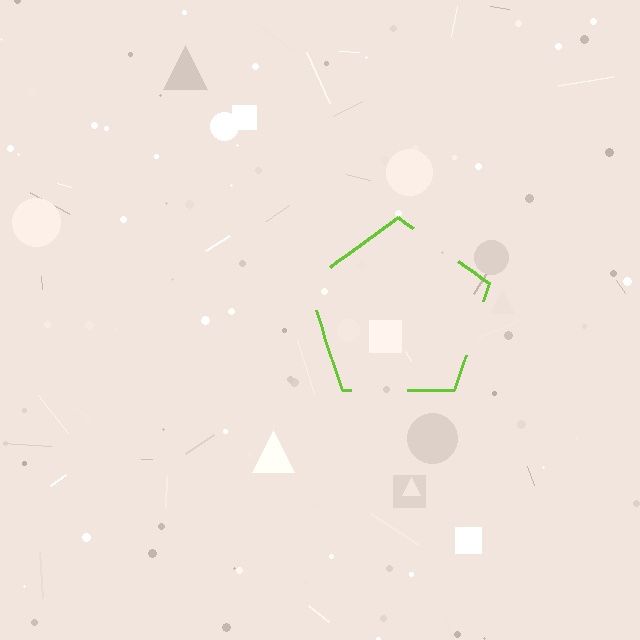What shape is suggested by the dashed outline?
The dashed outline suggests a pentagon.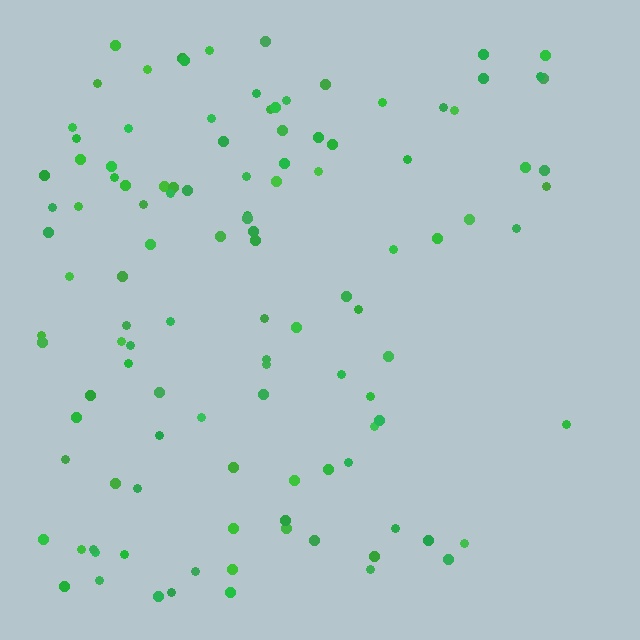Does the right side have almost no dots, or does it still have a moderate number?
Still a moderate number, just noticeably fewer than the left.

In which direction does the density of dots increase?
From right to left, with the left side densest.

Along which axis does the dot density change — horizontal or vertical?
Horizontal.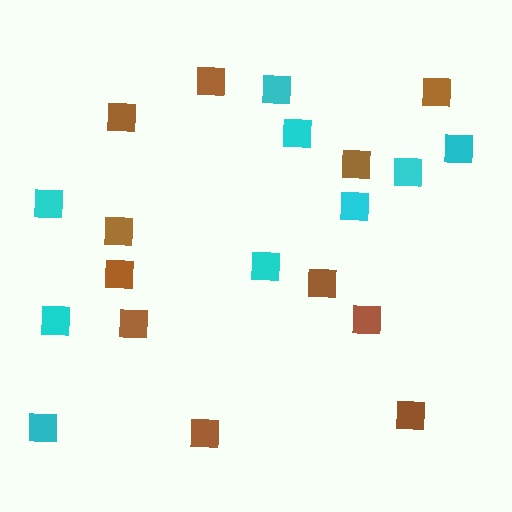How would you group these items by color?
There are 2 groups: one group of brown squares (11) and one group of cyan squares (9).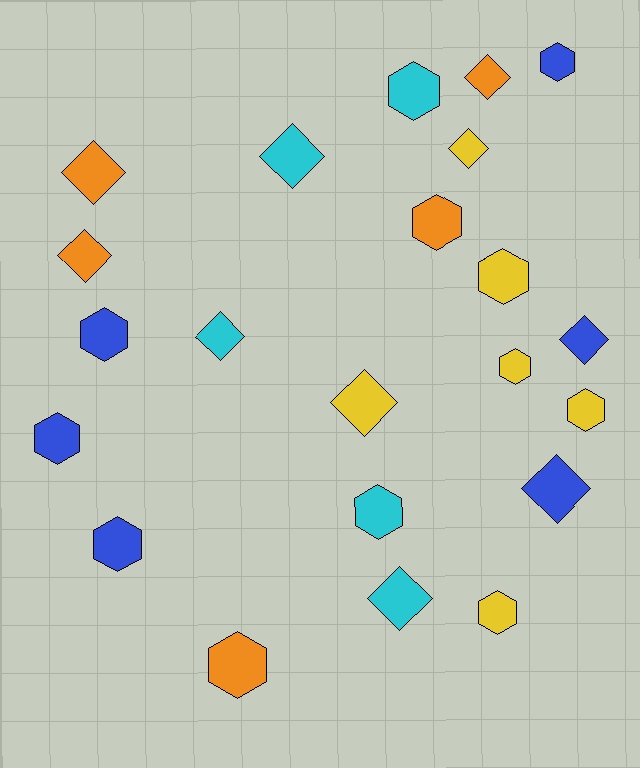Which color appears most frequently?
Yellow, with 6 objects.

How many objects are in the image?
There are 22 objects.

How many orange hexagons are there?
There are 2 orange hexagons.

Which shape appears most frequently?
Hexagon, with 12 objects.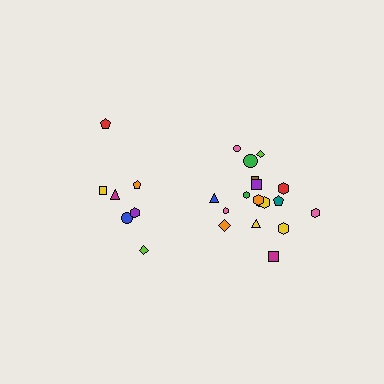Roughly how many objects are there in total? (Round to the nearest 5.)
Roughly 25 objects in total.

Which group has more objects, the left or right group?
The right group.